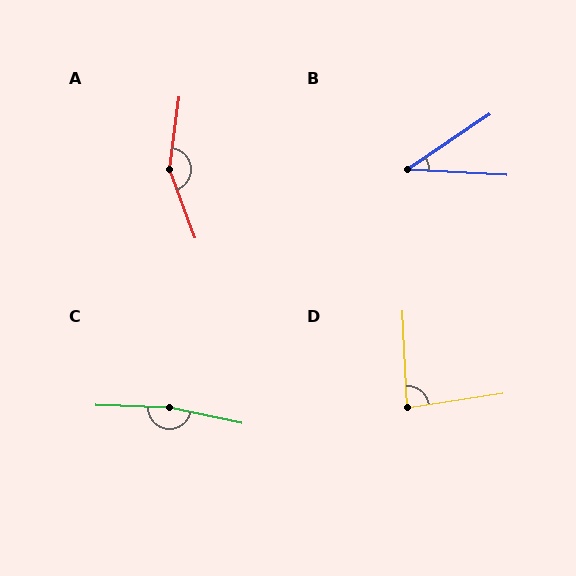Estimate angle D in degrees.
Approximately 84 degrees.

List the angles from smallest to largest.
B (37°), D (84°), A (152°), C (170°).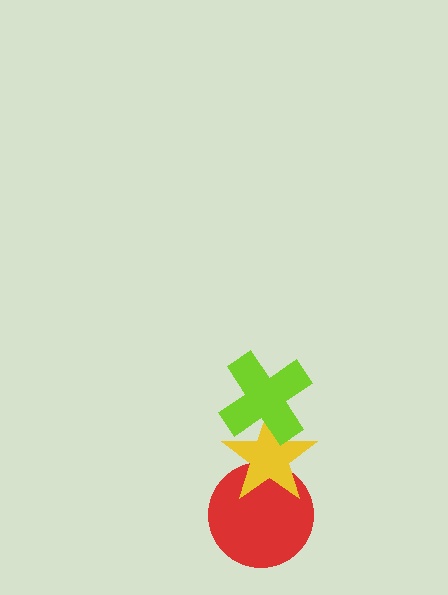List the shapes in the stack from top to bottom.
From top to bottom: the lime cross, the yellow star, the red circle.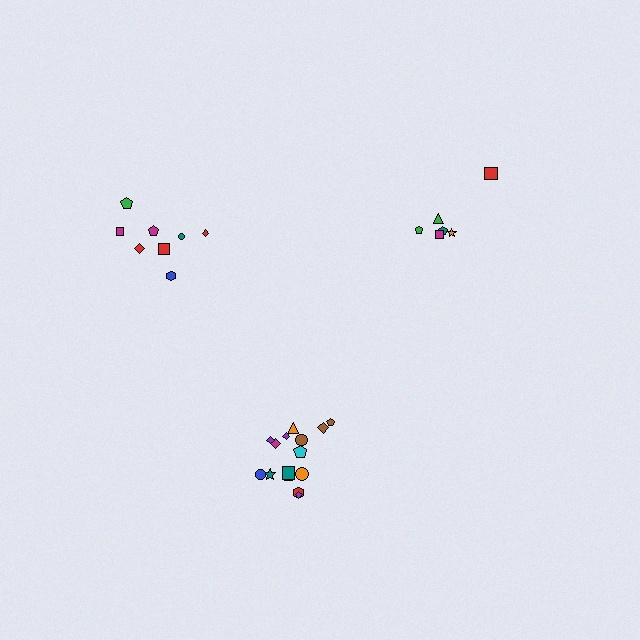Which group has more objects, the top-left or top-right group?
The top-left group.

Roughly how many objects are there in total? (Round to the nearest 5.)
Roughly 30 objects in total.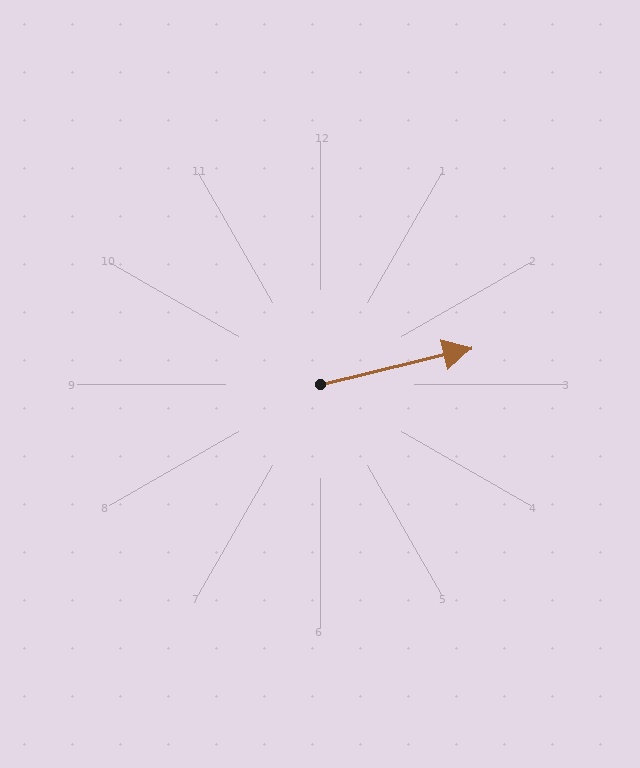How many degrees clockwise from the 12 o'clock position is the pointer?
Approximately 76 degrees.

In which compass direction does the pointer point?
East.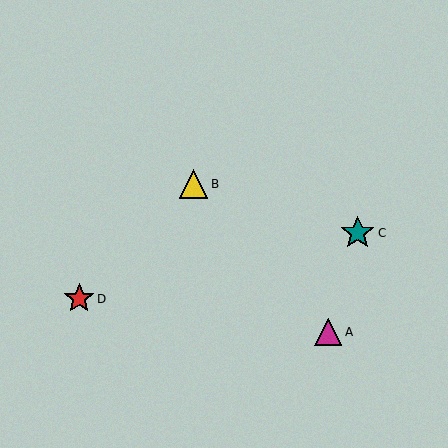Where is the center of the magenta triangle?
The center of the magenta triangle is at (328, 332).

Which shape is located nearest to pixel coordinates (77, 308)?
The red star (labeled D) at (79, 299) is nearest to that location.